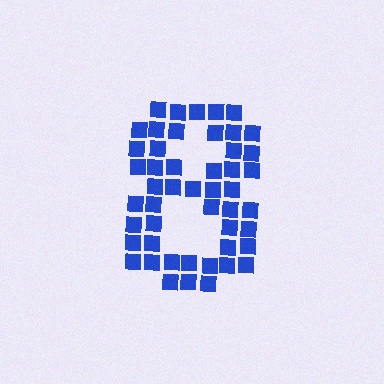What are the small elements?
The small elements are squares.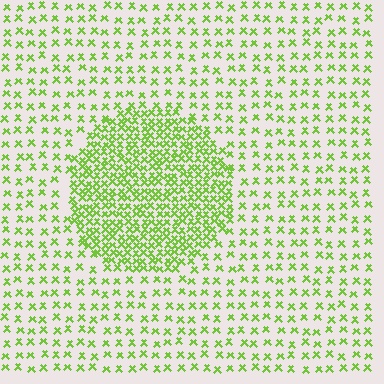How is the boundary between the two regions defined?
The boundary is defined by a change in element density (approximately 2.6x ratio). All elements are the same color, size, and shape.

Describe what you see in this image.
The image contains small lime elements arranged at two different densities. A circle-shaped region is visible where the elements are more densely packed than the surrounding area.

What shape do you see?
I see a circle.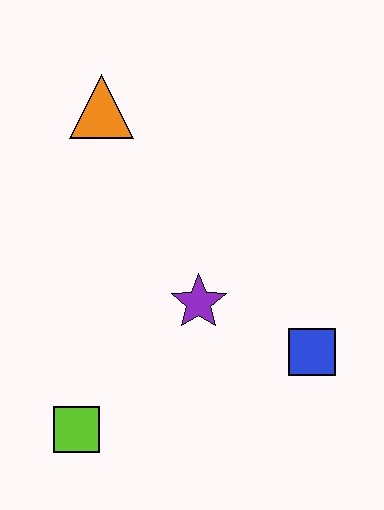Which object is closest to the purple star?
The blue square is closest to the purple star.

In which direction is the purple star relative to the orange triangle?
The purple star is below the orange triangle.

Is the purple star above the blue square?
Yes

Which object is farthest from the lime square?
The orange triangle is farthest from the lime square.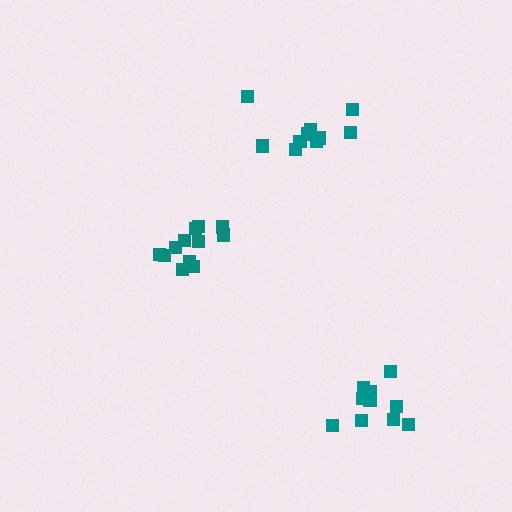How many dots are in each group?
Group 1: 11 dots, Group 2: 10 dots, Group 3: 13 dots (34 total).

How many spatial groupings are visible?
There are 3 spatial groupings.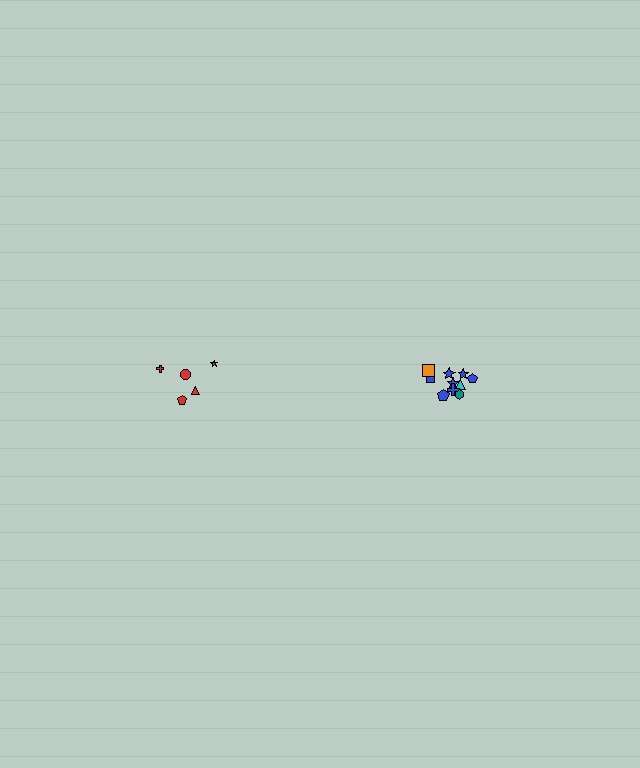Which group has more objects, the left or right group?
The right group.